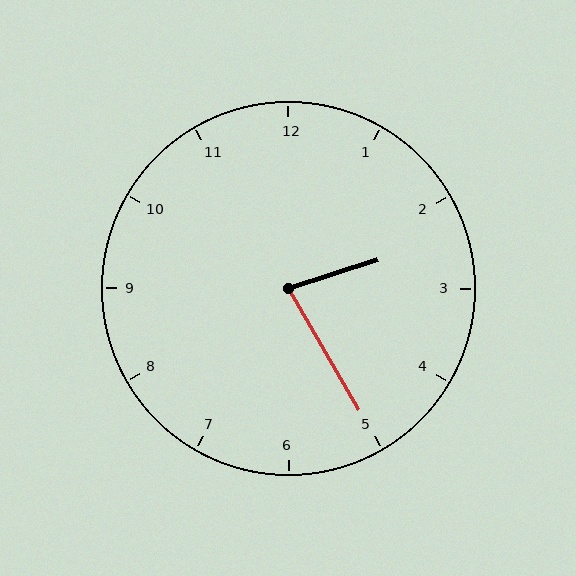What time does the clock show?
2:25.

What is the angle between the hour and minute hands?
Approximately 78 degrees.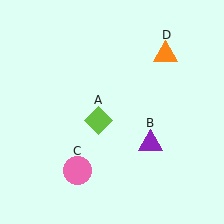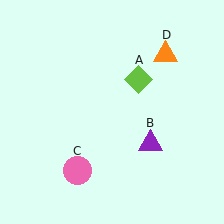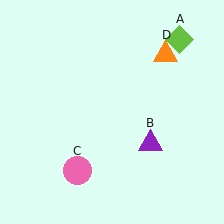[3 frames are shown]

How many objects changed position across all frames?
1 object changed position: lime diamond (object A).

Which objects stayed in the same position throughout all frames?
Purple triangle (object B) and pink circle (object C) and orange triangle (object D) remained stationary.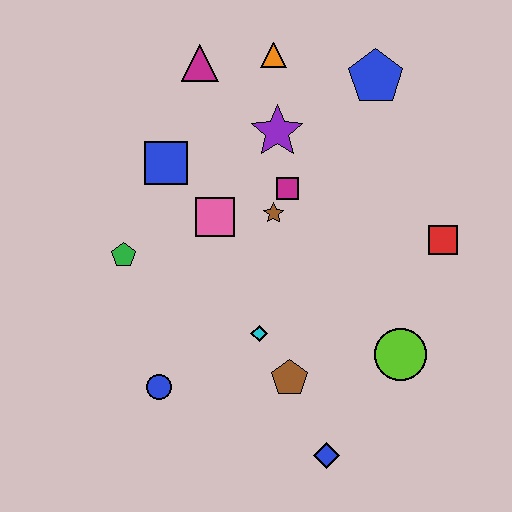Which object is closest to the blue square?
The pink square is closest to the blue square.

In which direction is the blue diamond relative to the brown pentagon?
The blue diamond is below the brown pentagon.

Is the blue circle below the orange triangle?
Yes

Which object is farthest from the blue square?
The blue diamond is farthest from the blue square.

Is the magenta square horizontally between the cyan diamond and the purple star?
No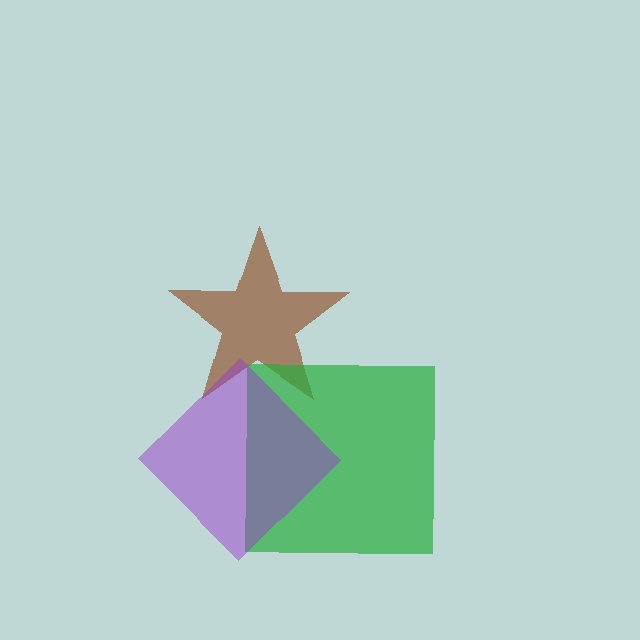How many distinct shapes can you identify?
There are 3 distinct shapes: a brown star, a green square, a purple diamond.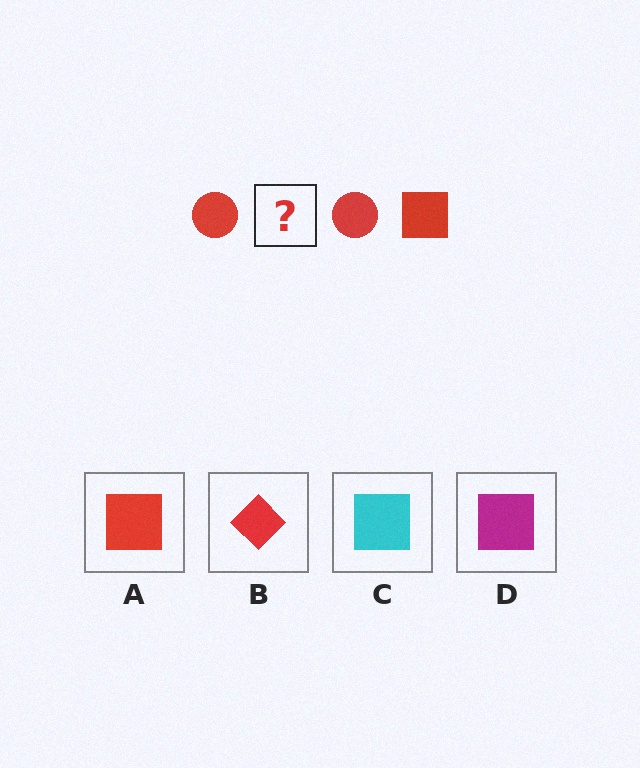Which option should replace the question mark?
Option A.